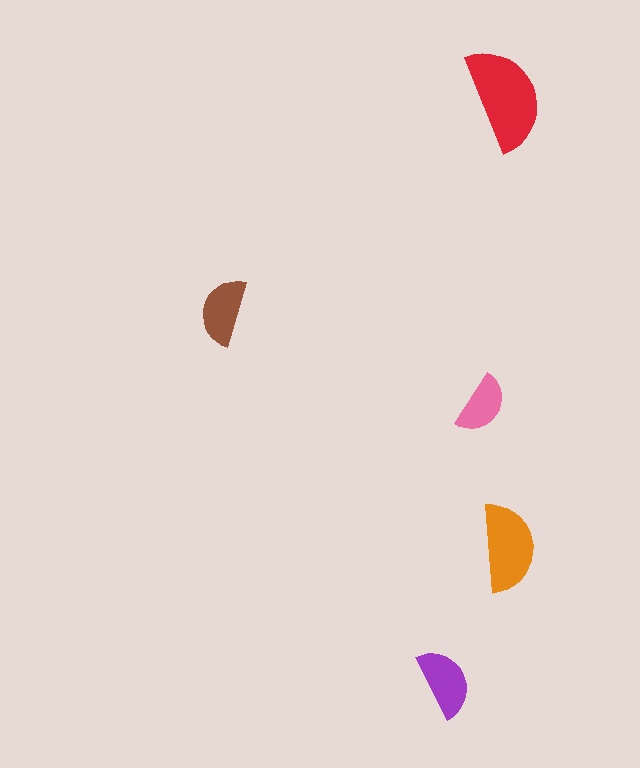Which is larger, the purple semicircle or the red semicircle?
The red one.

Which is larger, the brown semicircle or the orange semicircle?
The orange one.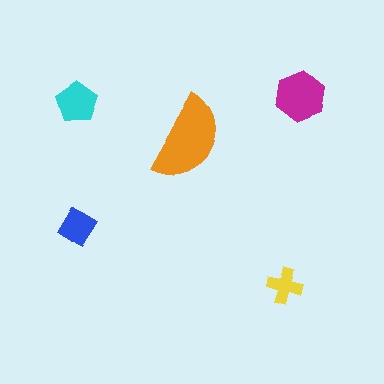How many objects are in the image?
There are 5 objects in the image.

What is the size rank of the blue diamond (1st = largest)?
4th.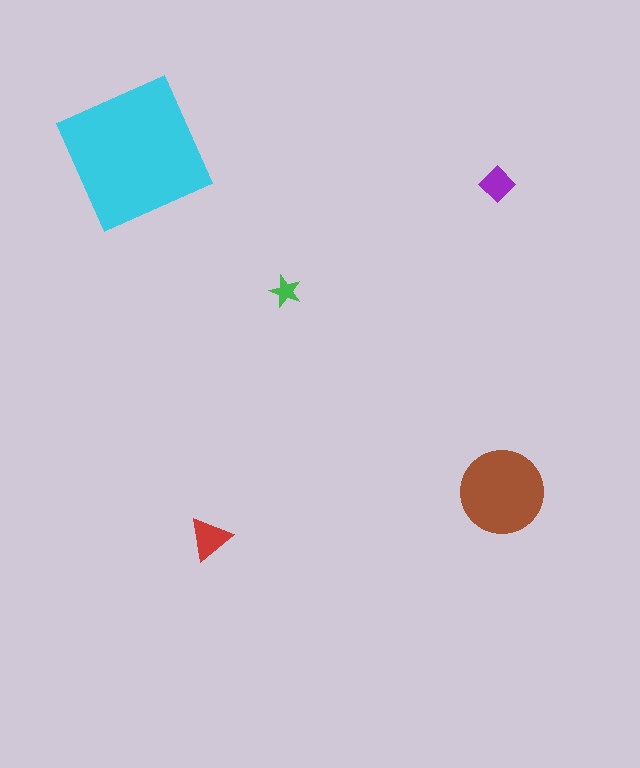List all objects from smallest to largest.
The green star, the purple diamond, the red triangle, the brown circle, the cyan square.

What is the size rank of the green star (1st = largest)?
5th.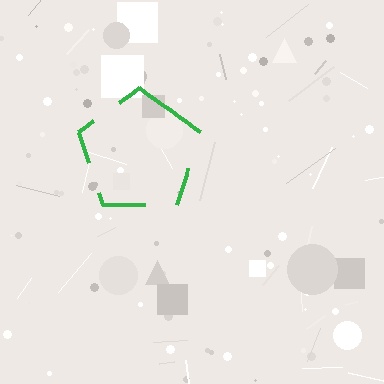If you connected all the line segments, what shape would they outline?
They would outline a pentagon.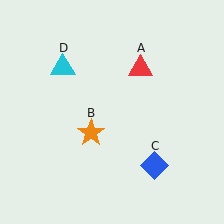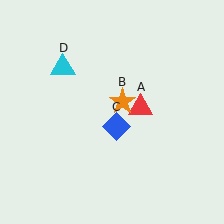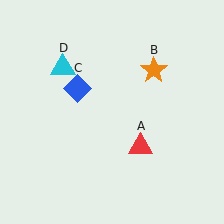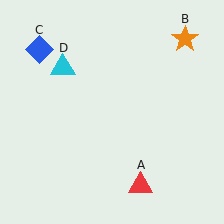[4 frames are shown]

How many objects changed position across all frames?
3 objects changed position: red triangle (object A), orange star (object B), blue diamond (object C).